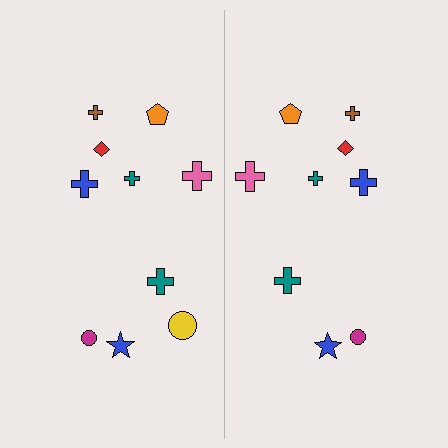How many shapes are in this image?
There are 19 shapes in this image.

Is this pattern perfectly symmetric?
No, the pattern is not perfectly symmetric. A yellow circle is missing from the right side.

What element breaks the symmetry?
A yellow circle is missing from the right side.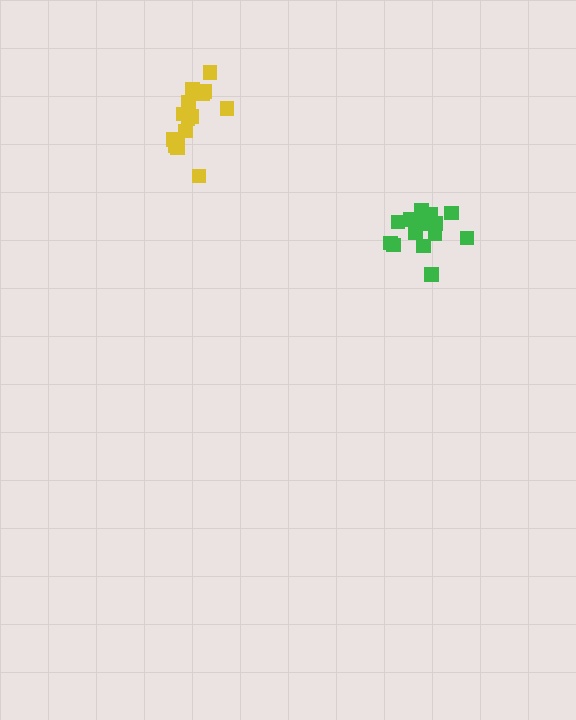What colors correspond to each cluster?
The clusters are colored: green, yellow.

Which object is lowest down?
The green cluster is bottommost.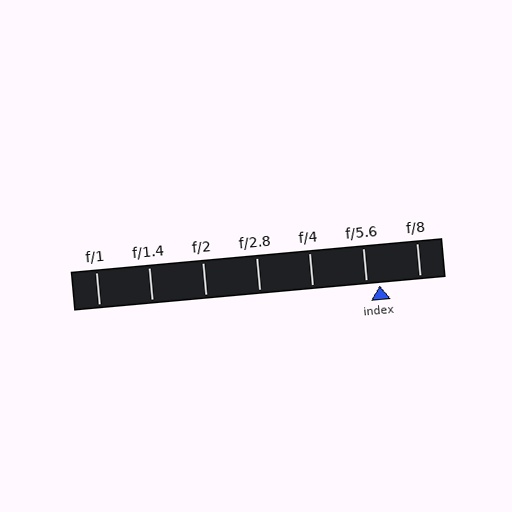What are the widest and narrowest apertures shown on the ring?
The widest aperture shown is f/1 and the narrowest is f/8.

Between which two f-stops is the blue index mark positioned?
The index mark is between f/5.6 and f/8.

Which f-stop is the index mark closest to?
The index mark is closest to f/5.6.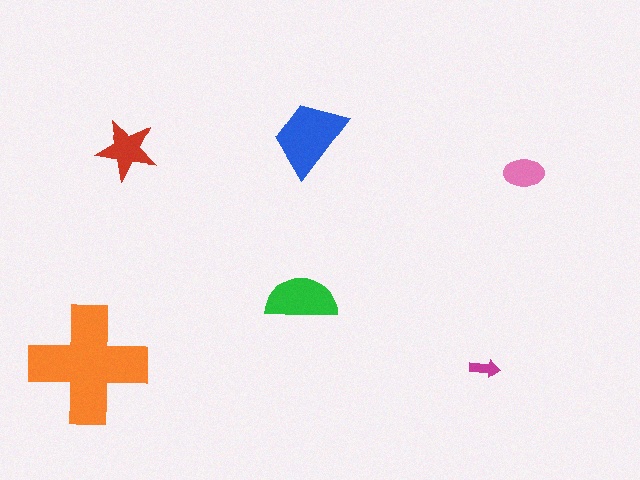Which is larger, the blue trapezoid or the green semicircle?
The blue trapezoid.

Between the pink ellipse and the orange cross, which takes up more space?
The orange cross.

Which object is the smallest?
The magenta arrow.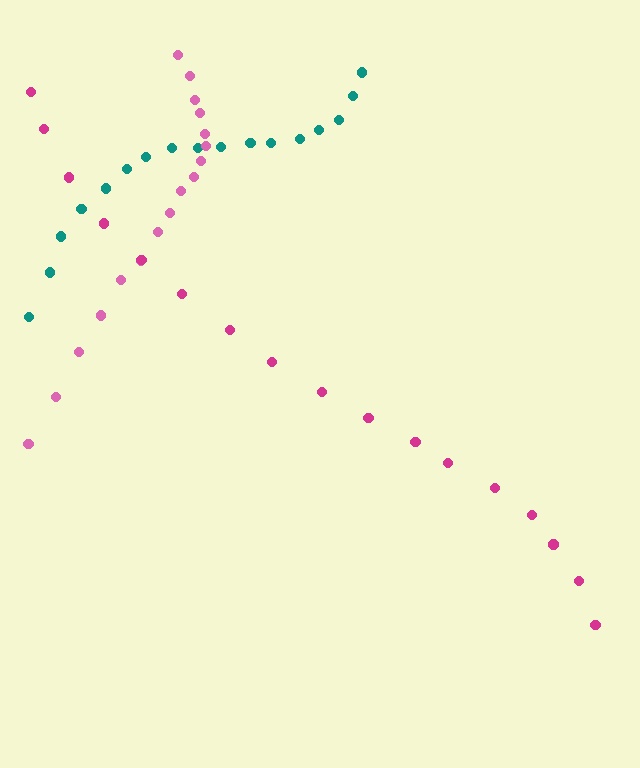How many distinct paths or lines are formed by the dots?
There are 3 distinct paths.